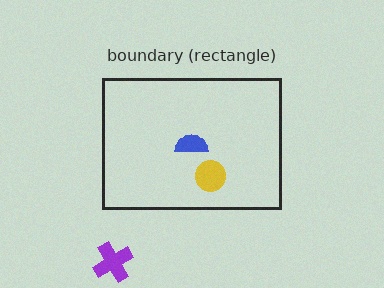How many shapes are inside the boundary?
2 inside, 1 outside.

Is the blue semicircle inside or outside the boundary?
Inside.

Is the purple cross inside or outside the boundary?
Outside.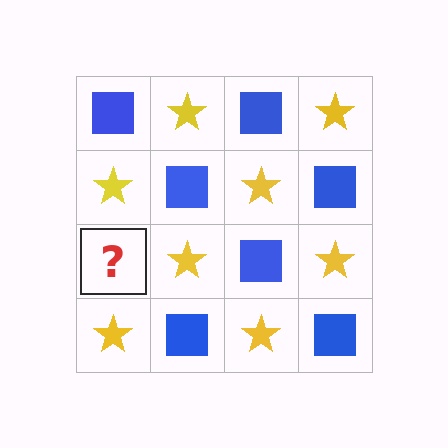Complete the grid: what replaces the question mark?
The question mark should be replaced with a blue square.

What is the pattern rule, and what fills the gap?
The rule is that it alternates blue square and yellow star in a checkerboard pattern. The gap should be filled with a blue square.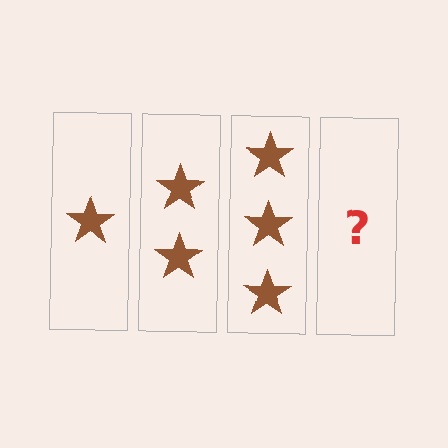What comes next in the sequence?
The next element should be 4 stars.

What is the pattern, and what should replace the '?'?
The pattern is that each step adds one more star. The '?' should be 4 stars.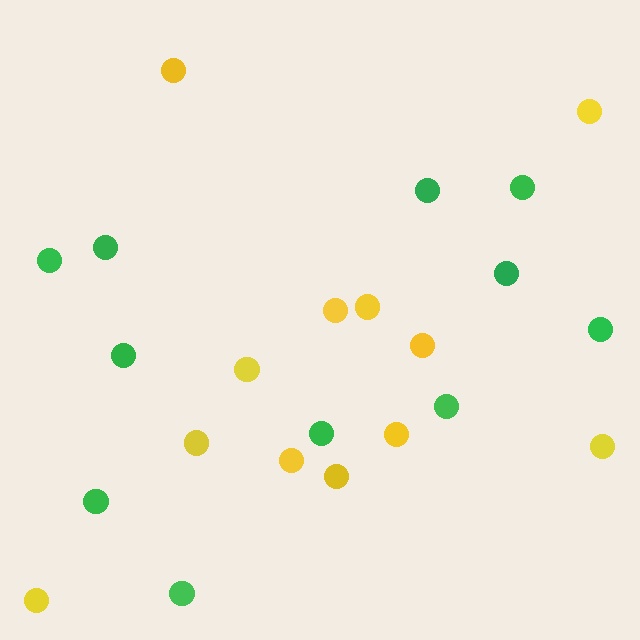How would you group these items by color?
There are 2 groups: one group of green circles (11) and one group of yellow circles (12).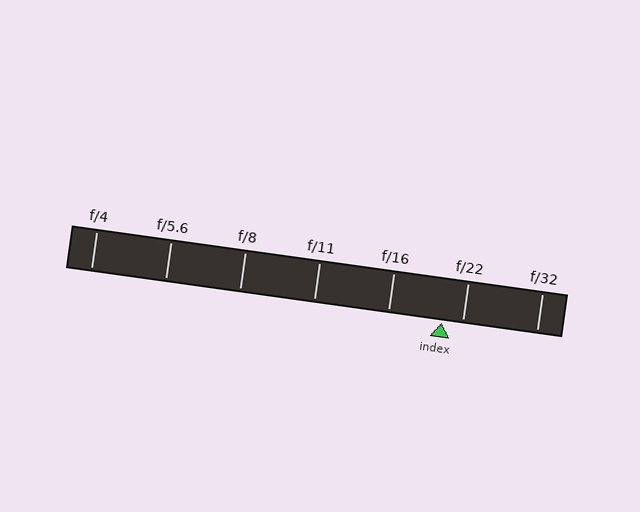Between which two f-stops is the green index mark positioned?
The index mark is between f/16 and f/22.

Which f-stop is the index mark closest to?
The index mark is closest to f/22.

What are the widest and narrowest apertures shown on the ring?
The widest aperture shown is f/4 and the narrowest is f/32.